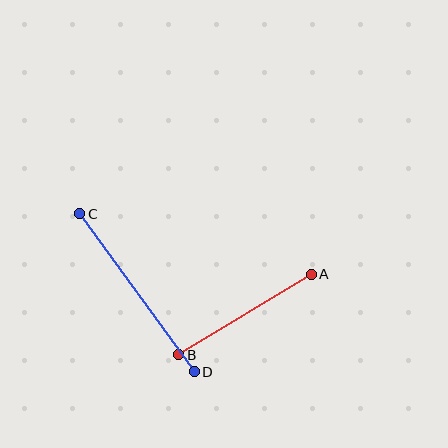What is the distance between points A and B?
The distance is approximately 155 pixels.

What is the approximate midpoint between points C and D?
The midpoint is at approximately (137, 293) pixels.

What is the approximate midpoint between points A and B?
The midpoint is at approximately (245, 315) pixels.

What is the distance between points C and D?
The distance is approximately 195 pixels.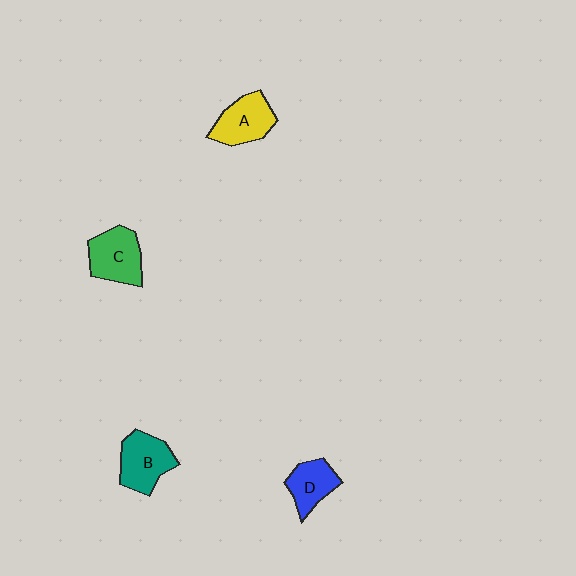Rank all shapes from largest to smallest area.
From largest to smallest: C (green), B (teal), A (yellow), D (blue).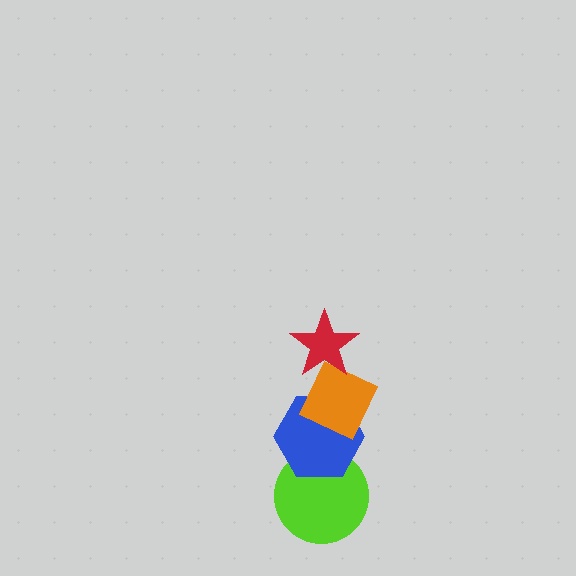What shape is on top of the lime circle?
The blue hexagon is on top of the lime circle.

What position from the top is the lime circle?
The lime circle is 4th from the top.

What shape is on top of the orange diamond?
The red star is on top of the orange diamond.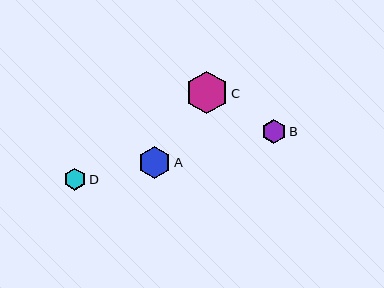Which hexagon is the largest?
Hexagon C is the largest with a size of approximately 43 pixels.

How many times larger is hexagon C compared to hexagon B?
Hexagon C is approximately 1.8 times the size of hexagon B.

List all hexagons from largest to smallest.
From largest to smallest: C, A, B, D.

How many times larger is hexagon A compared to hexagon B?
Hexagon A is approximately 1.3 times the size of hexagon B.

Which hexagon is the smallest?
Hexagon D is the smallest with a size of approximately 22 pixels.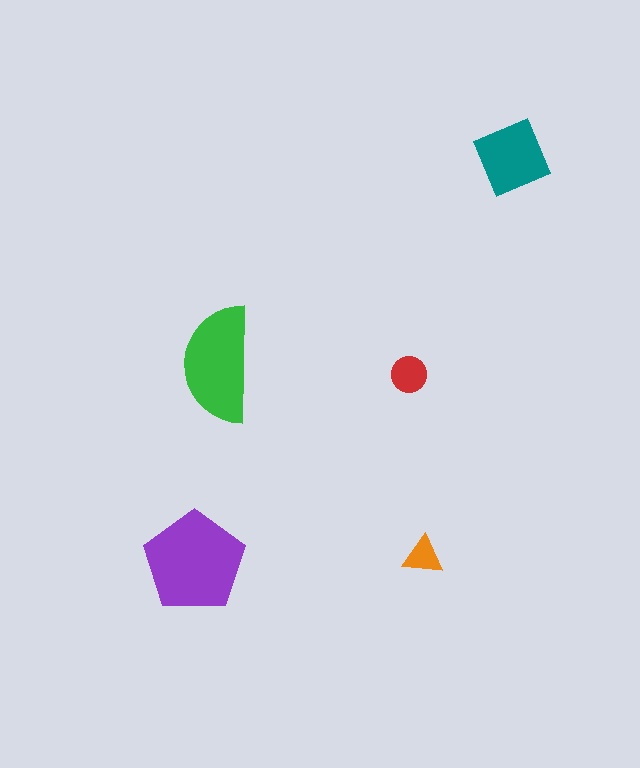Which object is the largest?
The purple pentagon.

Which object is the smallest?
The orange triangle.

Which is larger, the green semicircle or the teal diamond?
The green semicircle.